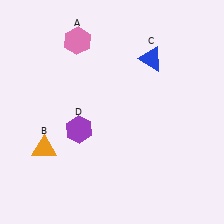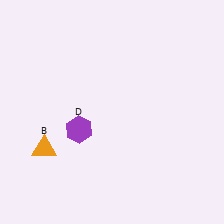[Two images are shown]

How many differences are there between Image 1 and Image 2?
There are 2 differences between the two images.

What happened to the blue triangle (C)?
The blue triangle (C) was removed in Image 2. It was in the top-right area of Image 1.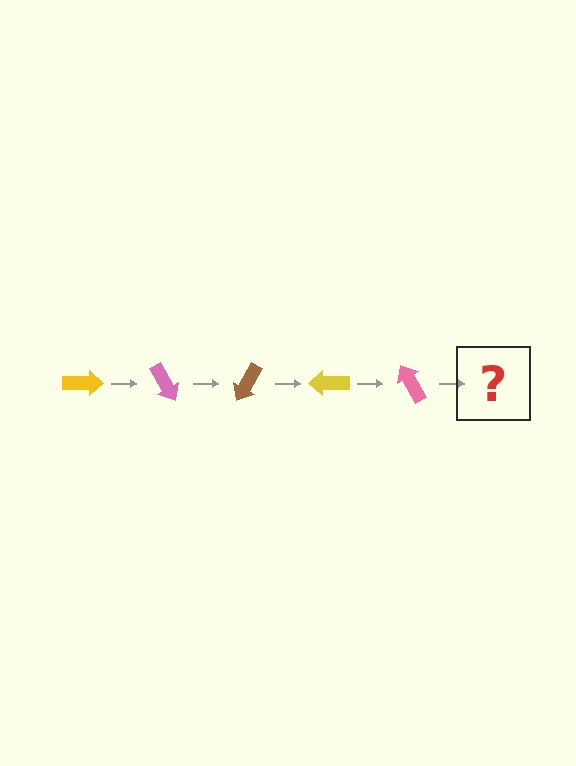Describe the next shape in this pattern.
It should be a brown arrow, rotated 300 degrees from the start.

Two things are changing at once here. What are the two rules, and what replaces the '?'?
The two rules are that it rotates 60 degrees each step and the color cycles through yellow, pink, and brown. The '?' should be a brown arrow, rotated 300 degrees from the start.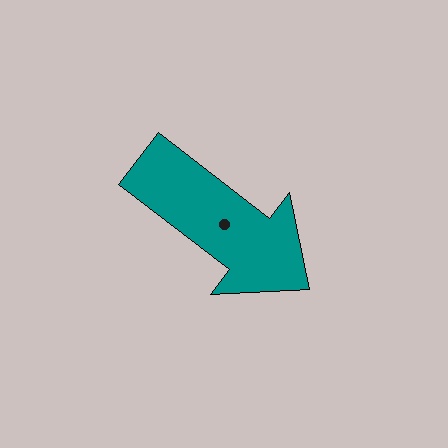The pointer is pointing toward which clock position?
Roughly 4 o'clock.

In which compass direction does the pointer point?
Southeast.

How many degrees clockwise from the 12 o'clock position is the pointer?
Approximately 127 degrees.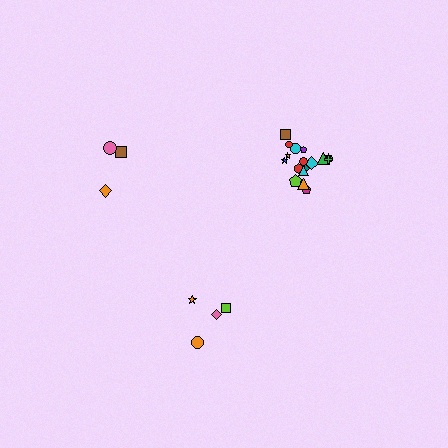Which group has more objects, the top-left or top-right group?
The top-right group.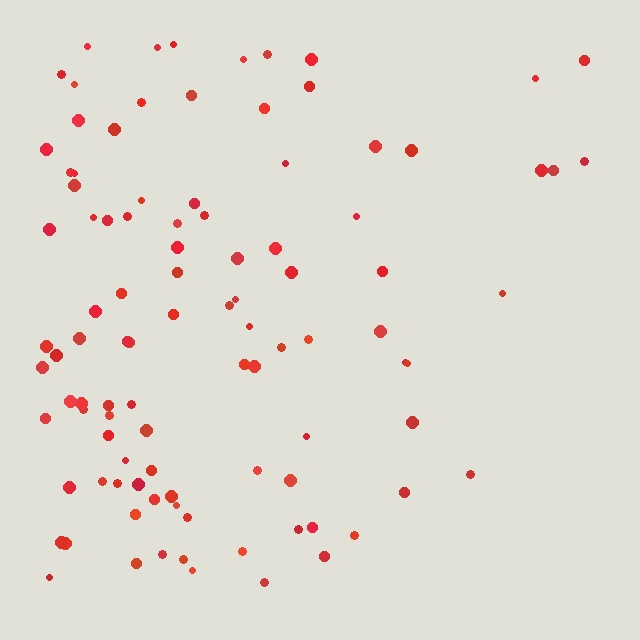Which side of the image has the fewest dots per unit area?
The right.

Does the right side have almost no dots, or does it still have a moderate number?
Still a moderate number, just noticeably fewer than the left.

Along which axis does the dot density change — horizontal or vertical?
Horizontal.